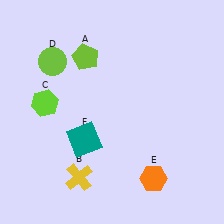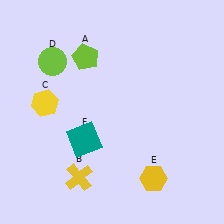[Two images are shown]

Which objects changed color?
C changed from lime to yellow. E changed from orange to yellow.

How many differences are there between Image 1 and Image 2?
There are 2 differences between the two images.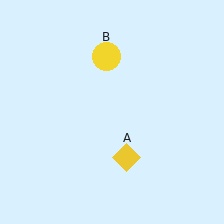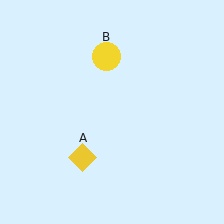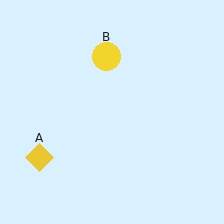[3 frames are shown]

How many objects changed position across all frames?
1 object changed position: yellow diamond (object A).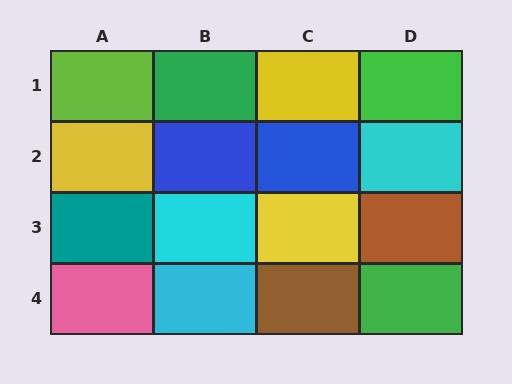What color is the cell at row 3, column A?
Teal.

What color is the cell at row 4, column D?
Green.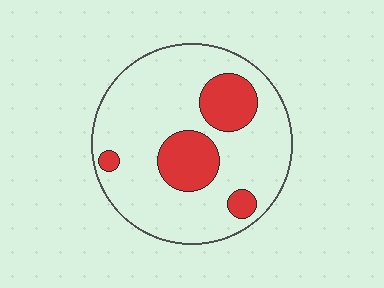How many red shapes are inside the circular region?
4.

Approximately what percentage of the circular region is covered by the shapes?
Approximately 20%.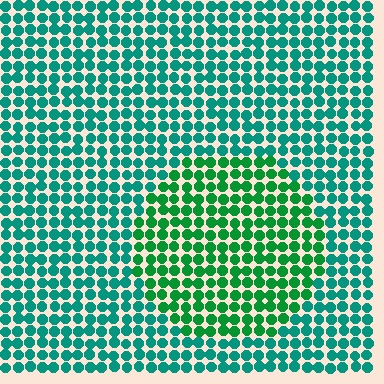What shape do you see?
I see a circle.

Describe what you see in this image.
The image is filled with small teal elements in a uniform arrangement. A circle-shaped region is visible where the elements are tinted to a slightly different hue, forming a subtle color boundary.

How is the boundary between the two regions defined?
The boundary is defined purely by a slight shift in hue (about 32 degrees). Spacing, size, and orientation are identical on both sides.